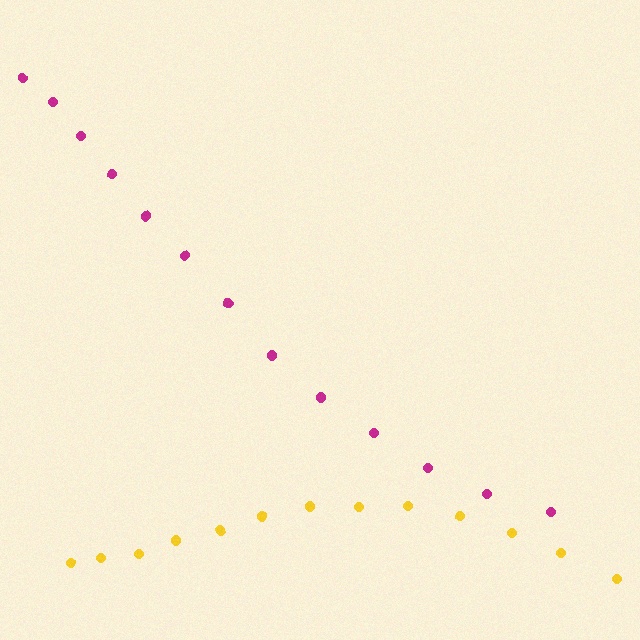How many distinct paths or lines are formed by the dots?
There are 2 distinct paths.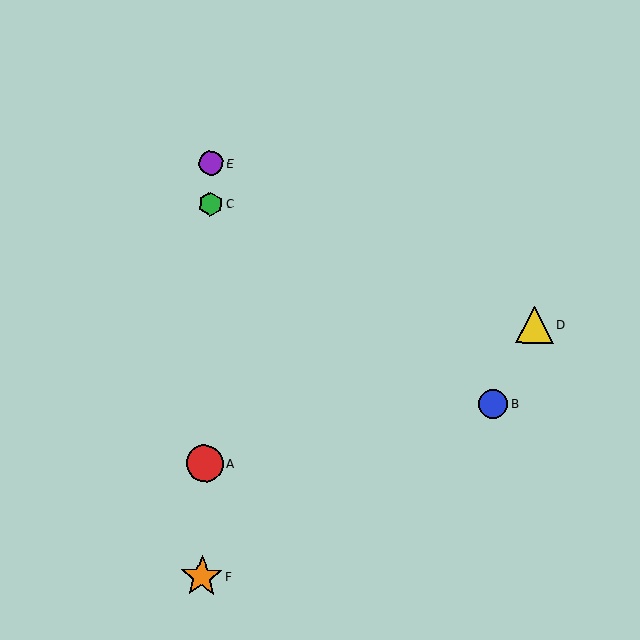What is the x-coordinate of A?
Object A is at x≈204.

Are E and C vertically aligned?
Yes, both are at x≈211.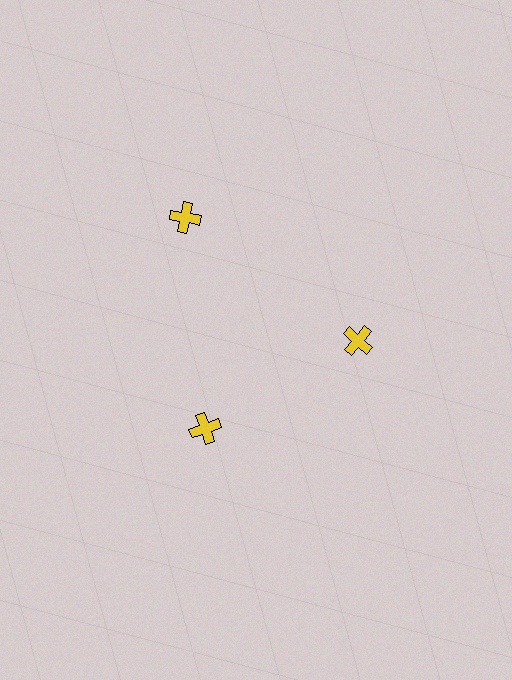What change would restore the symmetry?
The symmetry would be restored by moving it inward, back onto the ring so that all 3 crosses sit at equal angles and equal distance from the center.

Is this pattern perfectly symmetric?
No. The 3 yellow crosses are arranged in a ring, but one element near the 11 o'clock position is pushed outward from the center, breaking the 3-fold rotational symmetry.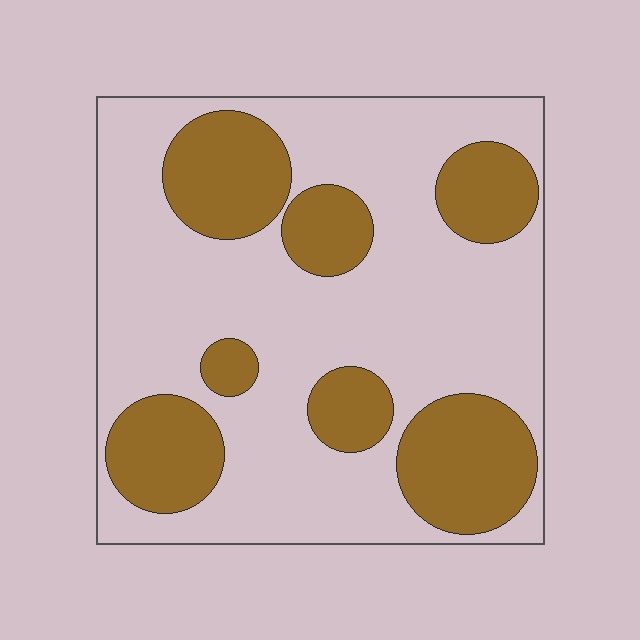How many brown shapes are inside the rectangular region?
7.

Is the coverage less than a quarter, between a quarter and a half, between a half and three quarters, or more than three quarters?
Between a quarter and a half.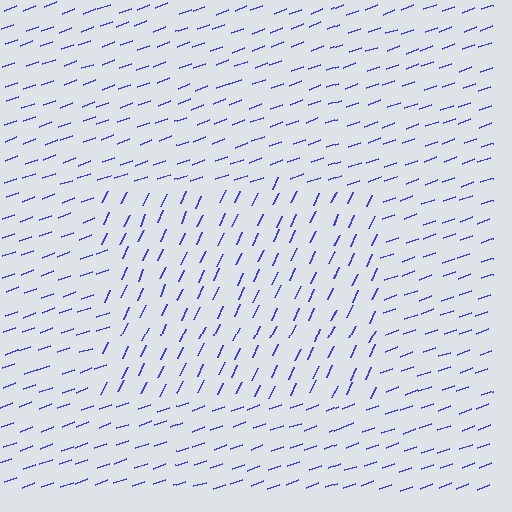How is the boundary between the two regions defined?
The boundary is defined purely by a change in line orientation (approximately 45 degrees difference). All lines are the same color and thickness.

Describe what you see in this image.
The image is filled with small blue line segments. A rectangle region in the image has lines oriented differently from the surrounding lines, creating a visible texture boundary.